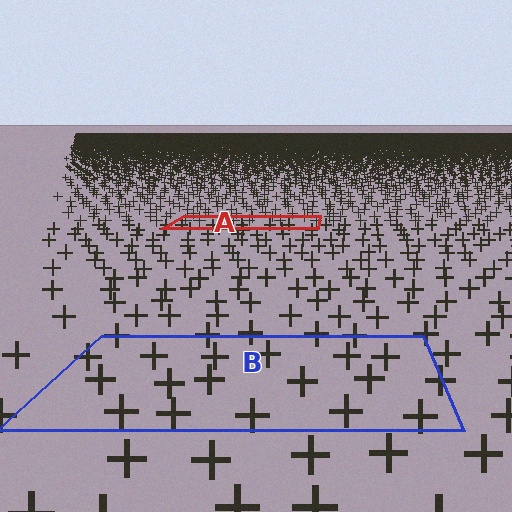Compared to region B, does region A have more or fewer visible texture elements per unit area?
Region A has more texture elements per unit area — they are packed more densely because it is farther away.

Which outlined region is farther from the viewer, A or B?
Region A is farther from the viewer — the texture elements inside it appear smaller and more densely packed.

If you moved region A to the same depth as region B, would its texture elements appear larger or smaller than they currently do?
They would appear larger. At a closer depth, the same texture elements are projected at a bigger on-screen size.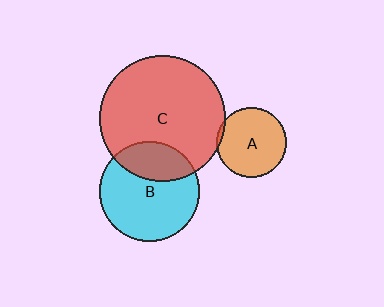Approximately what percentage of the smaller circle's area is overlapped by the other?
Approximately 5%.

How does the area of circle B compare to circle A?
Approximately 2.0 times.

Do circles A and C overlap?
Yes.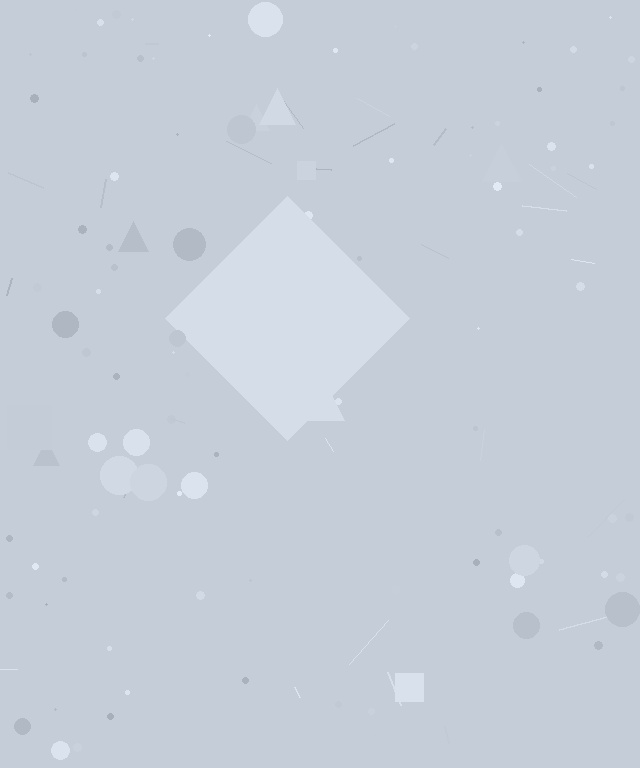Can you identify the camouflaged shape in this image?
The camouflaged shape is a diamond.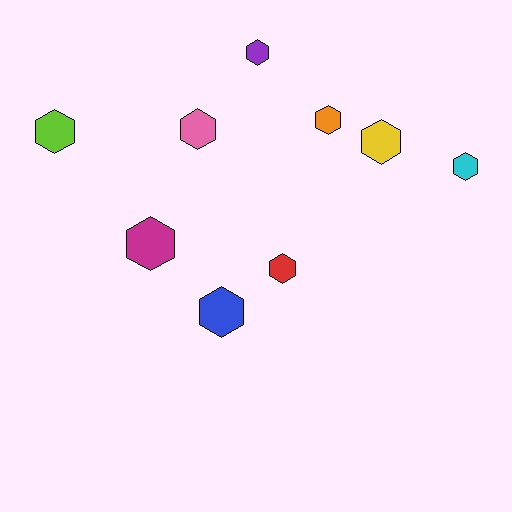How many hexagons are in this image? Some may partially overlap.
There are 9 hexagons.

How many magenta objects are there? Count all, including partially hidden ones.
There is 1 magenta object.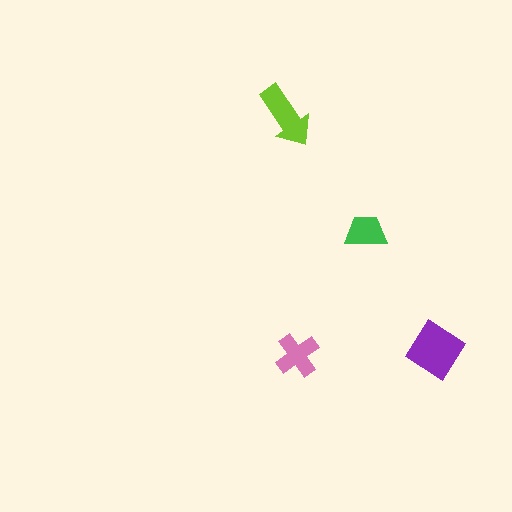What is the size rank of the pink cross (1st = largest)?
3rd.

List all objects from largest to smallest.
The purple diamond, the lime arrow, the pink cross, the green trapezoid.